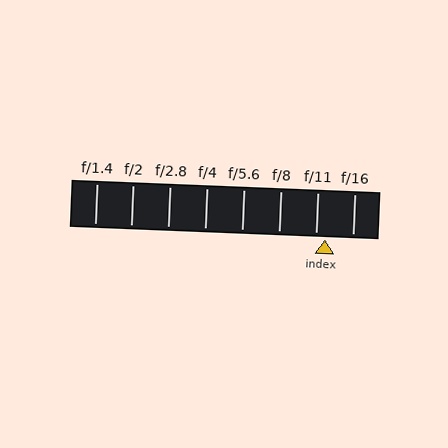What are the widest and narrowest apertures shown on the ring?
The widest aperture shown is f/1.4 and the narrowest is f/16.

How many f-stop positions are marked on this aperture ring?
There are 8 f-stop positions marked.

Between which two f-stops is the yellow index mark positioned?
The index mark is between f/11 and f/16.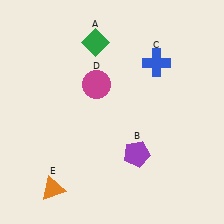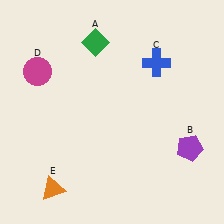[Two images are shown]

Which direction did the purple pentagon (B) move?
The purple pentagon (B) moved right.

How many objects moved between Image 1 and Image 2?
2 objects moved between the two images.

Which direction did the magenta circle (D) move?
The magenta circle (D) moved left.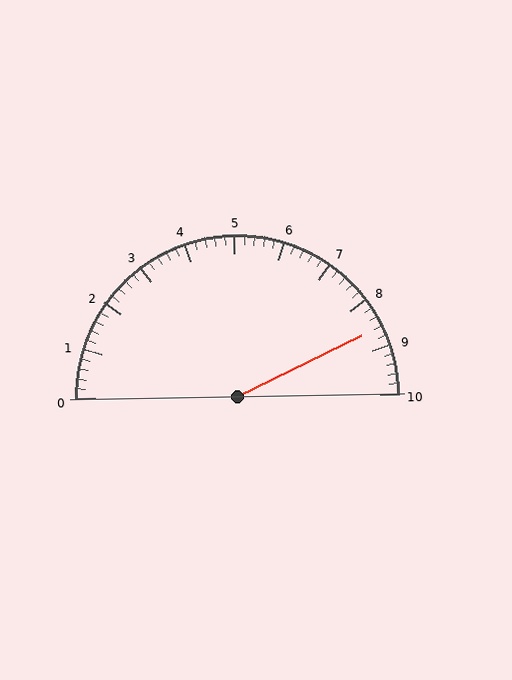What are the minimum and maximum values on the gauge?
The gauge ranges from 0 to 10.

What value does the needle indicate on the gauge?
The needle indicates approximately 8.6.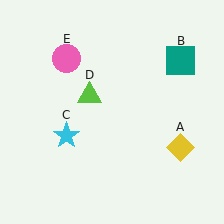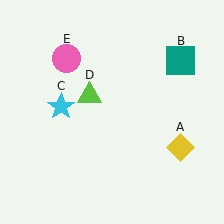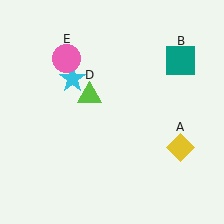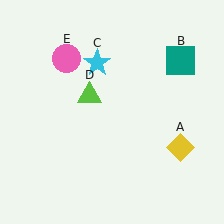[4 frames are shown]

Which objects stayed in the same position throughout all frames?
Yellow diamond (object A) and teal square (object B) and lime triangle (object D) and pink circle (object E) remained stationary.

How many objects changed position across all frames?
1 object changed position: cyan star (object C).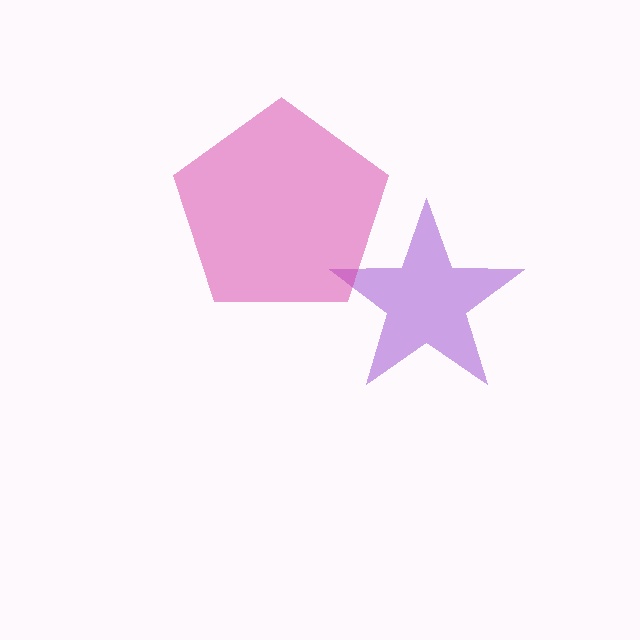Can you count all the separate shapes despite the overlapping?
Yes, there are 2 separate shapes.